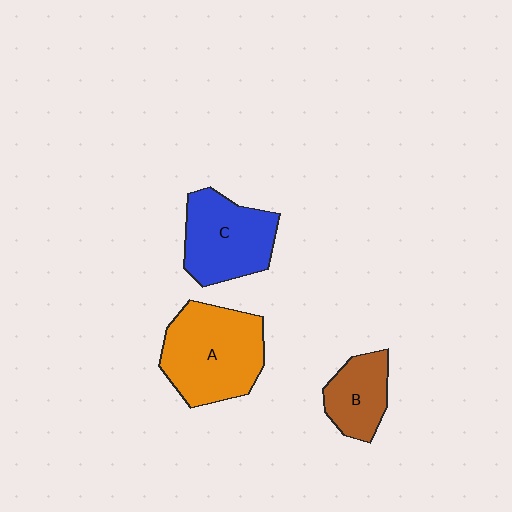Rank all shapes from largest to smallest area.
From largest to smallest: A (orange), C (blue), B (brown).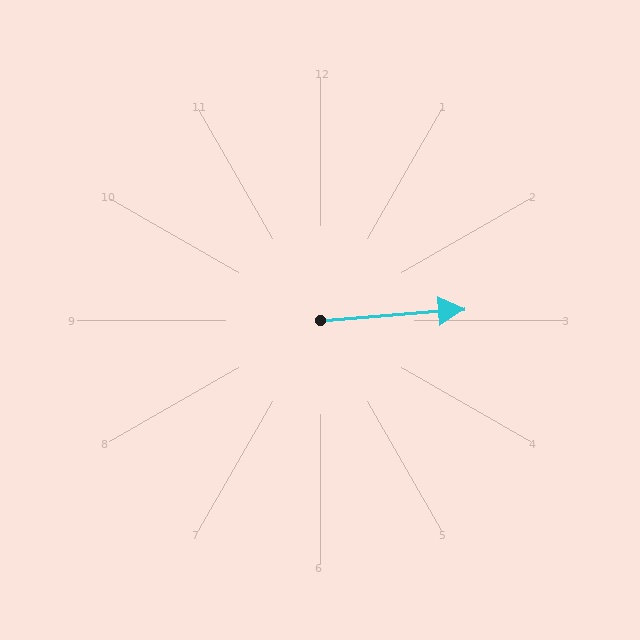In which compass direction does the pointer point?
East.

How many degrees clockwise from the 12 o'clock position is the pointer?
Approximately 86 degrees.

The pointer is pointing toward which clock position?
Roughly 3 o'clock.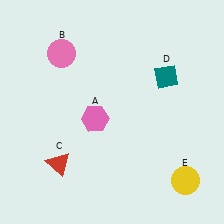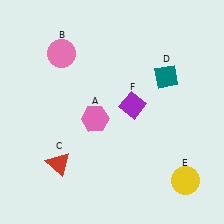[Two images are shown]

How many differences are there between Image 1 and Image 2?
There is 1 difference between the two images.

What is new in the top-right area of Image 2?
A purple diamond (F) was added in the top-right area of Image 2.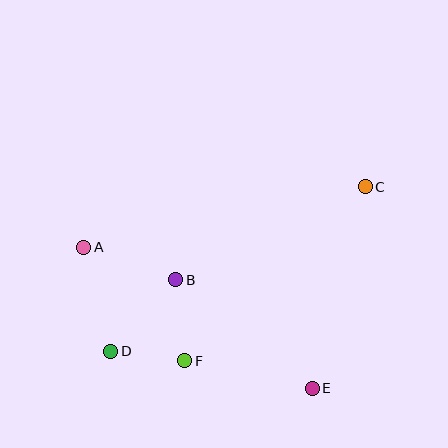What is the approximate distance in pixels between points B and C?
The distance between B and C is approximately 211 pixels.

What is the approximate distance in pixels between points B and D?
The distance between B and D is approximately 96 pixels.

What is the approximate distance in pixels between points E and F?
The distance between E and F is approximately 130 pixels.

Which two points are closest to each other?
Points D and F are closest to each other.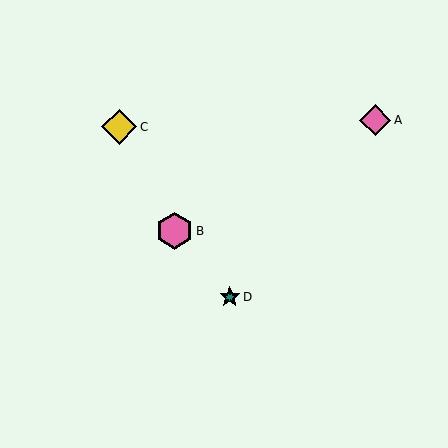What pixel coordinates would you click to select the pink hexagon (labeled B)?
Click at (175, 231) to select the pink hexagon B.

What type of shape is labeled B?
Shape B is a pink hexagon.